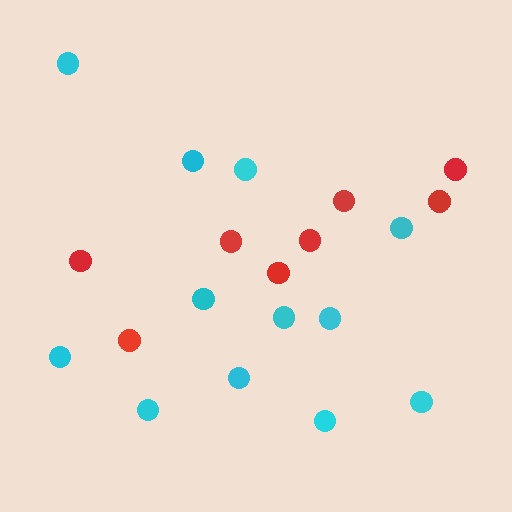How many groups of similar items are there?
There are 2 groups: one group of cyan circles (12) and one group of red circles (8).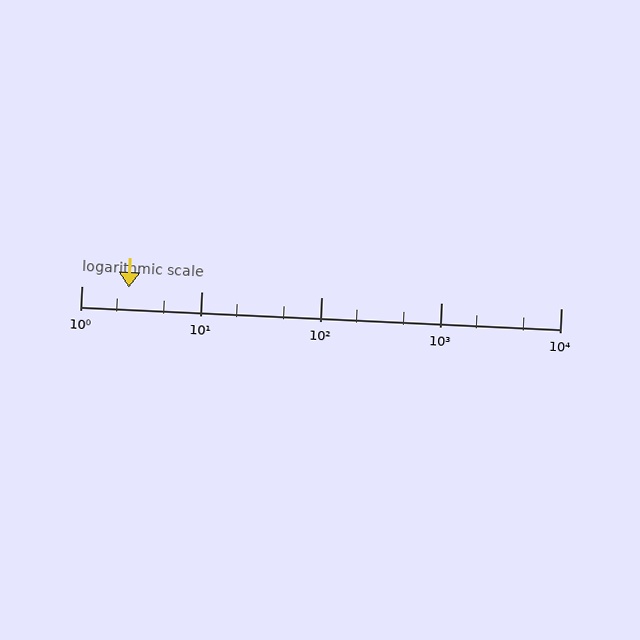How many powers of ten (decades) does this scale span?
The scale spans 4 decades, from 1 to 10000.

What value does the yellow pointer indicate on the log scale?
The pointer indicates approximately 2.5.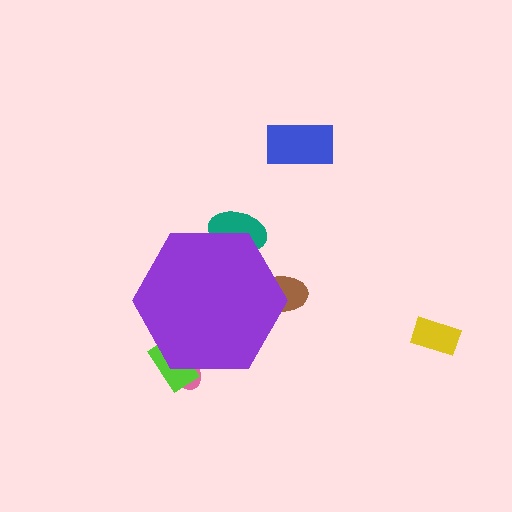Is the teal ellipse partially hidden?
Yes, the teal ellipse is partially hidden behind the purple hexagon.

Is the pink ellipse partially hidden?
Yes, the pink ellipse is partially hidden behind the purple hexagon.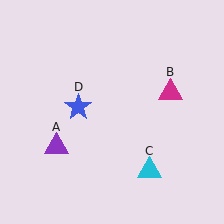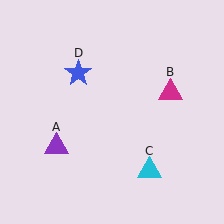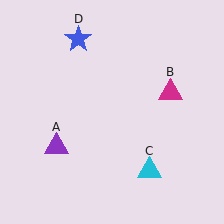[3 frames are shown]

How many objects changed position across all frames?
1 object changed position: blue star (object D).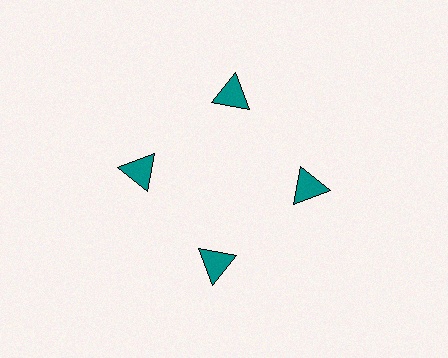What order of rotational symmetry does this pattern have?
This pattern has 4-fold rotational symmetry.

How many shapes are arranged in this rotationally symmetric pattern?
There are 4 shapes, arranged in 4 groups of 1.